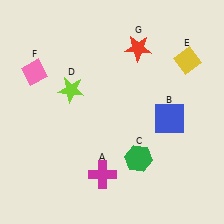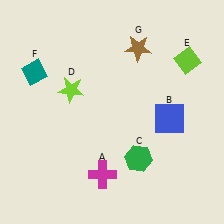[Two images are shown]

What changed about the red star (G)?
In Image 1, G is red. In Image 2, it changed to brown.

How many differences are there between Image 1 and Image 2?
There are 3 differences between the two images.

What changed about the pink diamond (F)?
In Image 1, F is pink. In Image 2, it changed to teal.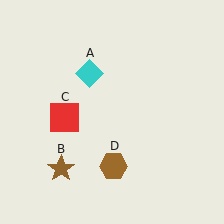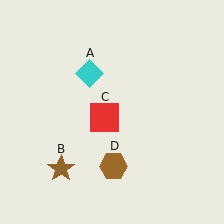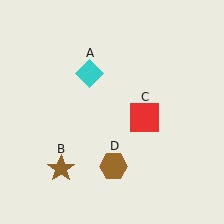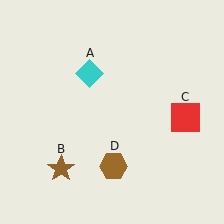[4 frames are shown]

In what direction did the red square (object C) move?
The red square (object C) moved right.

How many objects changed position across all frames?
1 object changed position: red square (object C).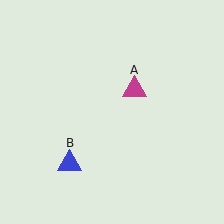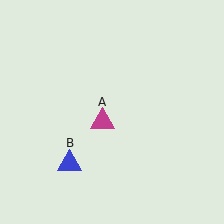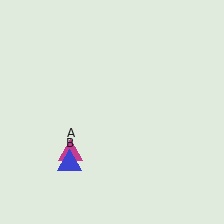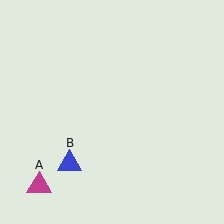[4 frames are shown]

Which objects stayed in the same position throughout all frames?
Blue triangle (object B) remained stationary.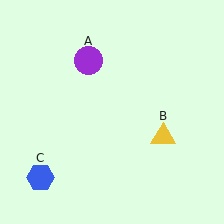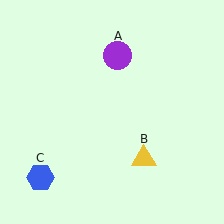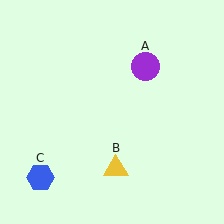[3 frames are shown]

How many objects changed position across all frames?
2 objects changed position: purple circle (object A), yellow triangle (object B).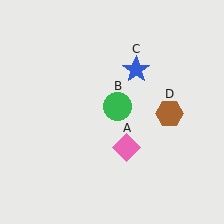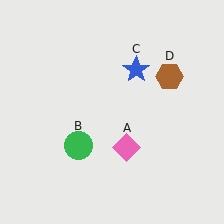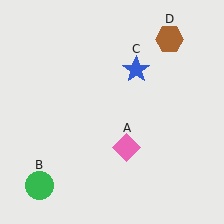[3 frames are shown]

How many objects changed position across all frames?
2 objects changed position: green circle (object B), brown hexagon (object D).